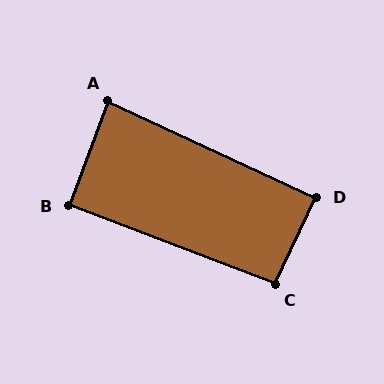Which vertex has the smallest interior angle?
A, at approximately 86 degrees.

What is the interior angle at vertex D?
Approximately 90 degrees (approximately right).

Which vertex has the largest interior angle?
C, at approximately 94 degrees.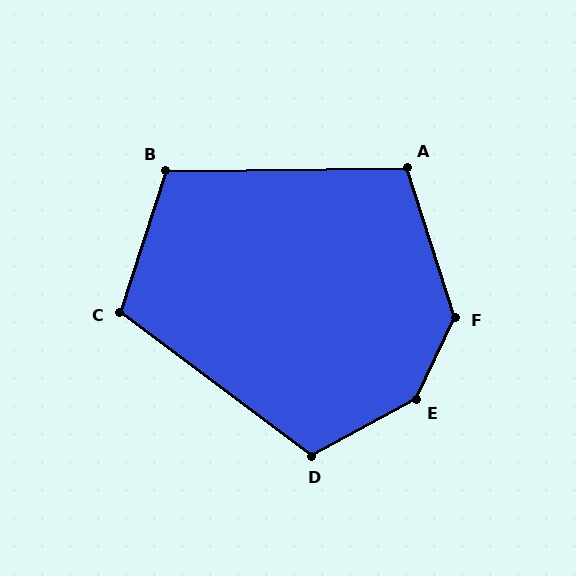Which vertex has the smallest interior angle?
A, at approximately 107 degrees.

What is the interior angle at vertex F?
Approximately 137 degrees (obtuse).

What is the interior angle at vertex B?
Approximately 108 degrees (obtuse).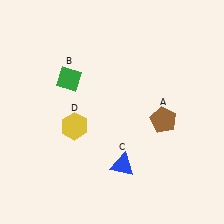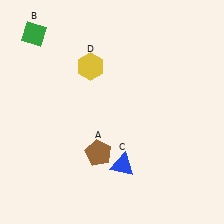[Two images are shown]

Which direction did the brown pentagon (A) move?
The brown pentagon (A) moved left.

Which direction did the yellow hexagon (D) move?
The yellow hexagon (D) moved up.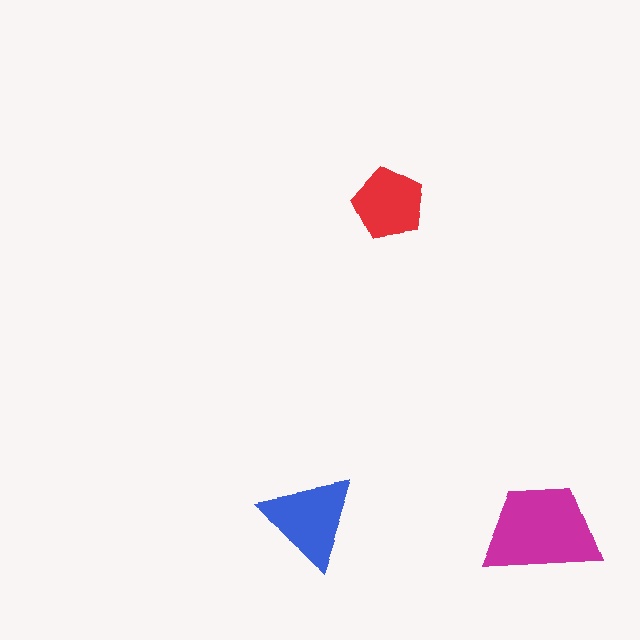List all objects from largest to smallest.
The magenta trapezoid, the blue triangle, the red pentagon.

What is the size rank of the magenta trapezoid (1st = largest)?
1st.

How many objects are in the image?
There are 3 objects in the image.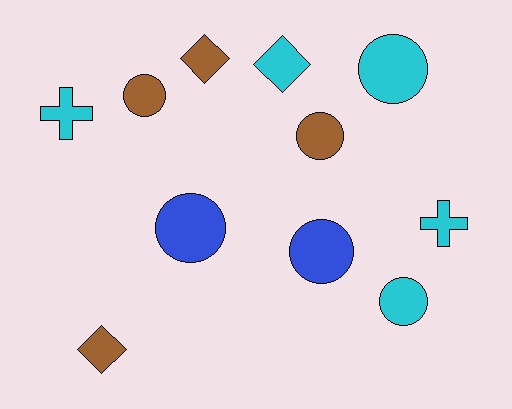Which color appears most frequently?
Cyan, with 5 objects.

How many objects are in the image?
There are 11 objects.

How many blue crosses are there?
There are no blue crosses.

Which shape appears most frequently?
Circle, with 6 objects.